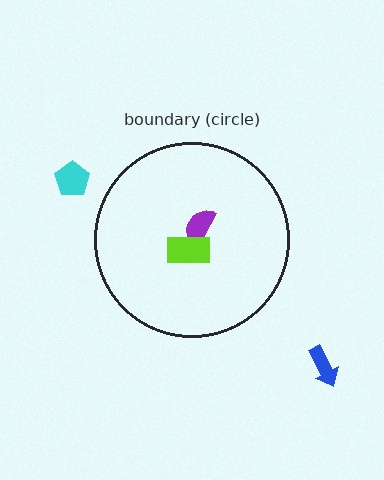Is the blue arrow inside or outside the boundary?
Outside.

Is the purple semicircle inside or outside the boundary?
Inside.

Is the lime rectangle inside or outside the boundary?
Inside.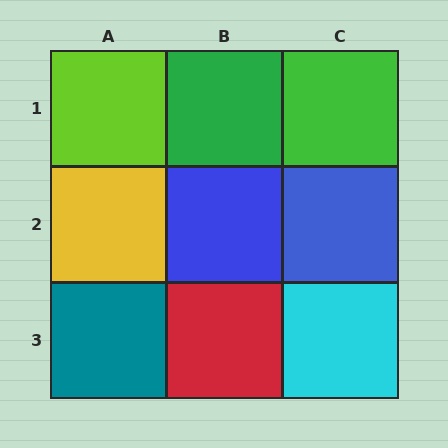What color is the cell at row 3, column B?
Red.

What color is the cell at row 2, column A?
Yellow.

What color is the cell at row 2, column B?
Blue.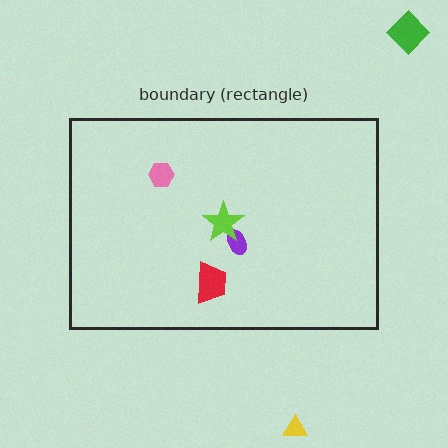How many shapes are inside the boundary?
4 inside, 2 outside.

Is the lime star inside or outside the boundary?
Inside.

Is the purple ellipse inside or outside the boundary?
Inside.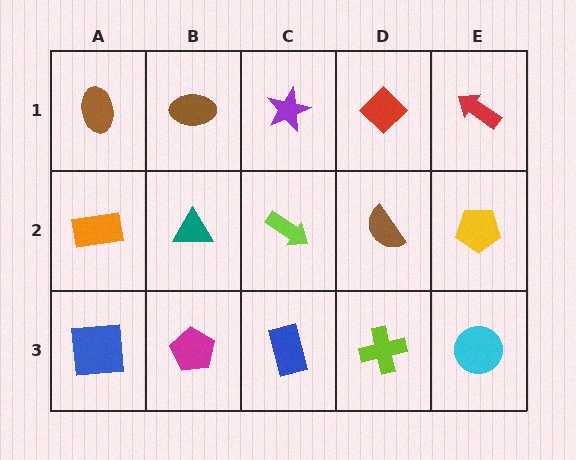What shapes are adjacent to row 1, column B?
A teal triangle (row 2, column B), a brown ellipse (row 1, column A), a purple star (row 1, column C).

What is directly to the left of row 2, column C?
A teal triangle.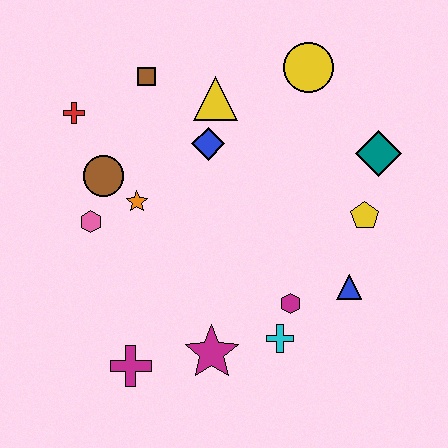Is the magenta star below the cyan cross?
Yes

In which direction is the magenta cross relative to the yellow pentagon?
The magenta cross is to the left of the yellow pentagon.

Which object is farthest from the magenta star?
The yellow circle is farthest from the magenta star.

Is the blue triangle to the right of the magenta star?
Yes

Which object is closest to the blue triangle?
The magenta hexagon is closest to the blue triangle.